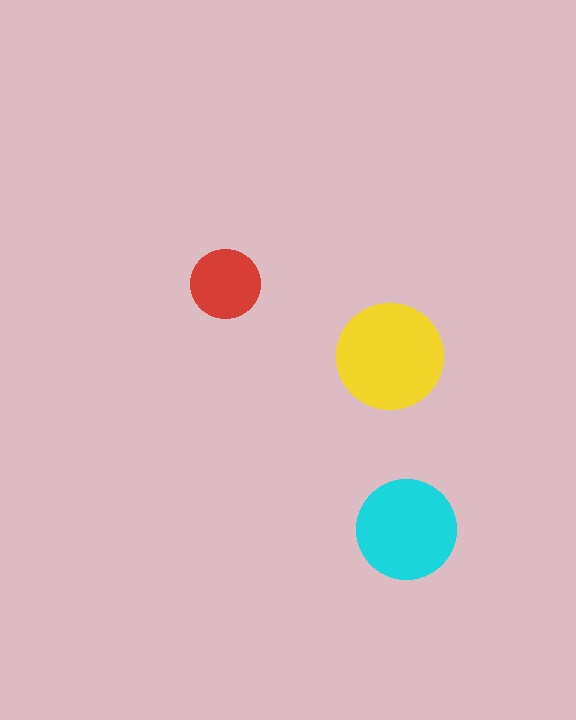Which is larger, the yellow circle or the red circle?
The yellow one.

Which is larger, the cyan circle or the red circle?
The cyan one.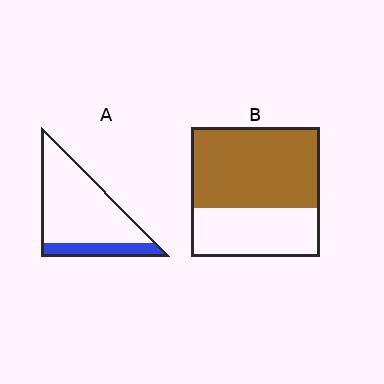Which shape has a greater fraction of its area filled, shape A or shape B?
Shape B.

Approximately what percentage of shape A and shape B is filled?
A is approximately 20% and B is approximately 60%.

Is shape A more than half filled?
No.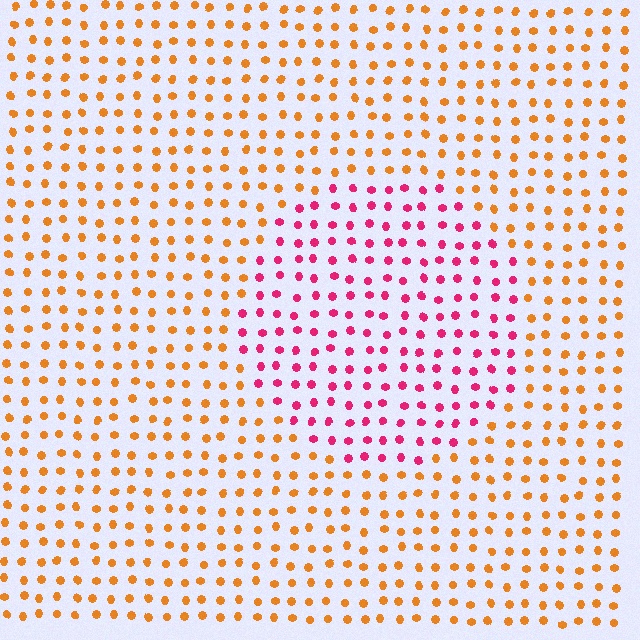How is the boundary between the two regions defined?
The boundary is defined purely by a slight shift in hue (about 55 degrees). Spacing, size, and orientation are identical on both sides.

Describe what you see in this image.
The image is filled with small orange elements in a uniform arrangement. A circle-shaped region is visible where the elements are tinted to a slightly different hue, forming a subtle color boundary.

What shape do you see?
I see a circle.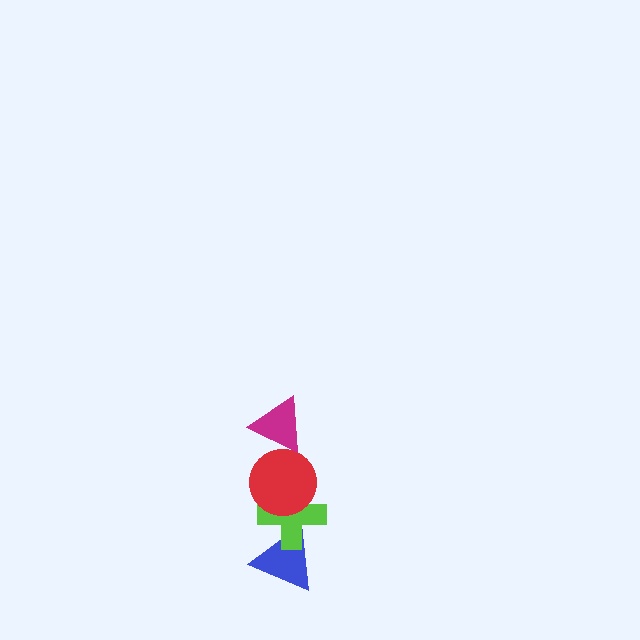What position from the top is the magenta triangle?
The magenta triangle is 1st from the top.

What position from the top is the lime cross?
The lime cross is 3rd from the top.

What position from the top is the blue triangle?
The blue triangle is 4th from the top.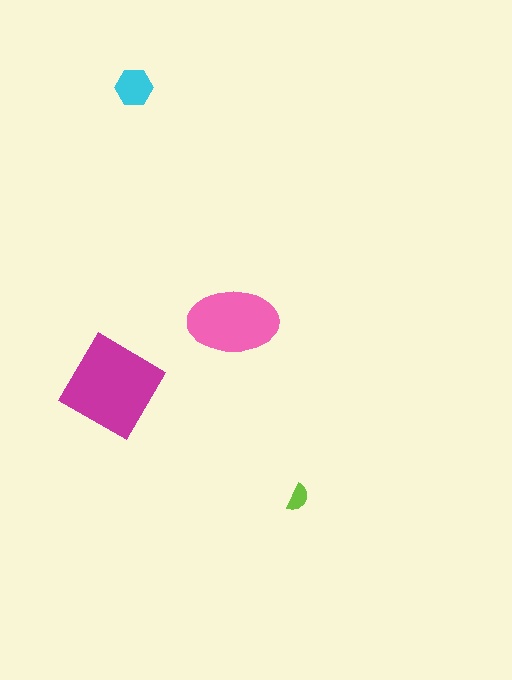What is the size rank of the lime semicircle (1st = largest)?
4th.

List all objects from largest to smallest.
The magenta diamond, the pink ellipse, the cyan hexagon, the lime semicircle.